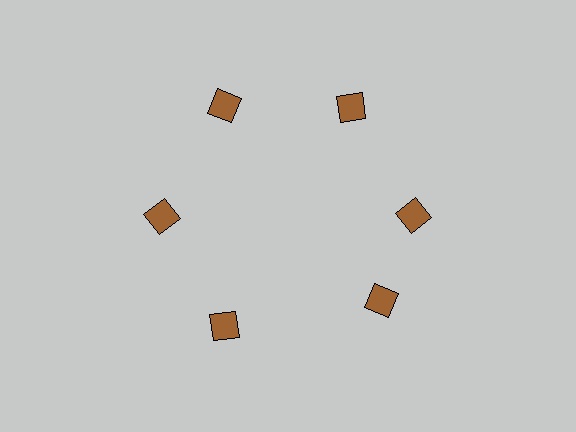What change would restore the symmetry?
The symmetry would be restored by rotating it back into even spacing with its neighbors so that all 6 diamonds sit at equal angles and equal distance from the center.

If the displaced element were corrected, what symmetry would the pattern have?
It would have 6-fold rotational symmetry — the pattern would map onto itself every 60 degrees.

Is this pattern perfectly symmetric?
No. The 6 brown diamonds are arranged in a ring, but one element near the 5 o'clock position is rotated out of alignment along the ring, breaking the 6-fold rotational symmetry.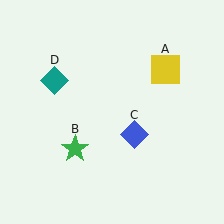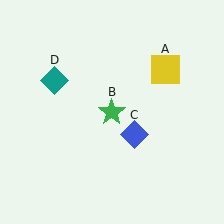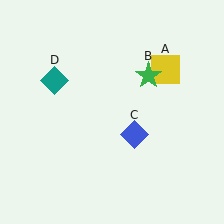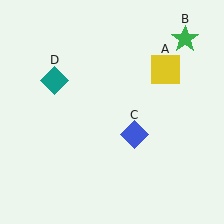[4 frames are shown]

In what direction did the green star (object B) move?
The green star (object B) moved up and to the right.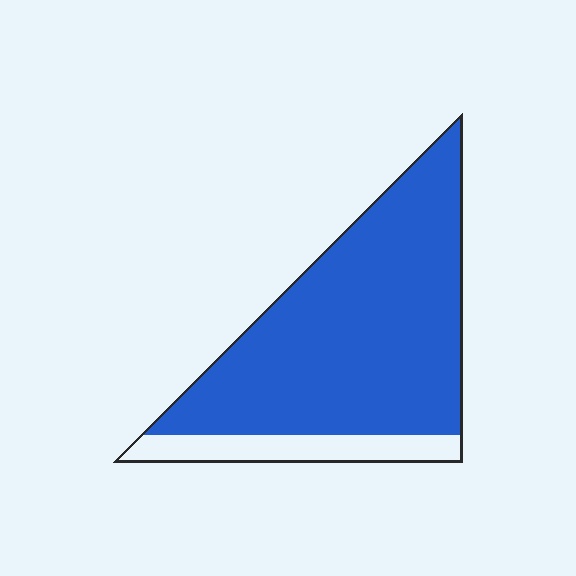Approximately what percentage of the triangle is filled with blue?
Approximately 85%.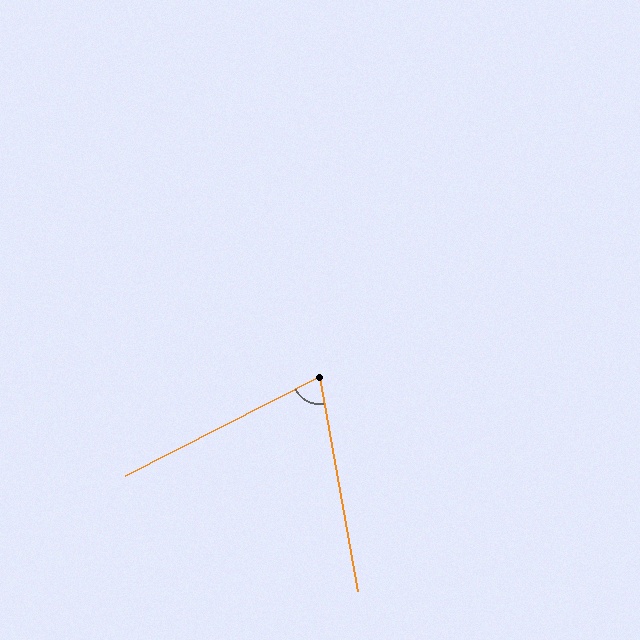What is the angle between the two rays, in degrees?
Approximately 73 degrees.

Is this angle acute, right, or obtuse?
It is acute.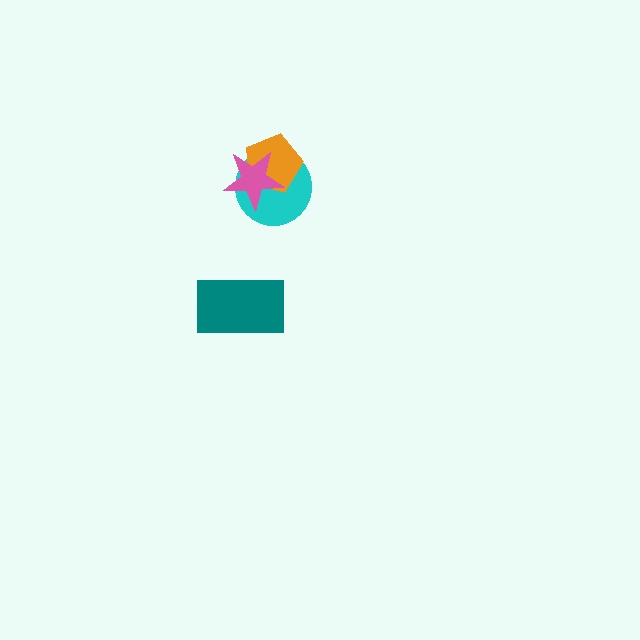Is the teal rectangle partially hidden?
No, no other shape covers it.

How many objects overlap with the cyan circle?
2 objects overlap with the cyan circle.